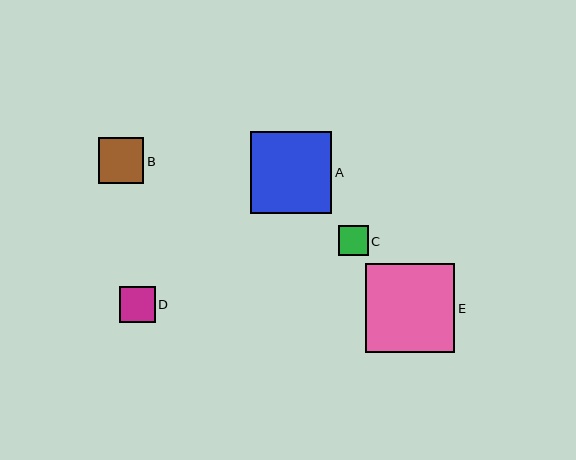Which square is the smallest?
Square C is the smallest with a size of approximately 30 pixels.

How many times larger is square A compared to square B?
Square A is approximately 1.8 times the size of square B.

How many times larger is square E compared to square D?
Square E is approximately 2.5 times the size of square D.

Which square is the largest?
Square E is the largest with a size of approximately 90 pixels.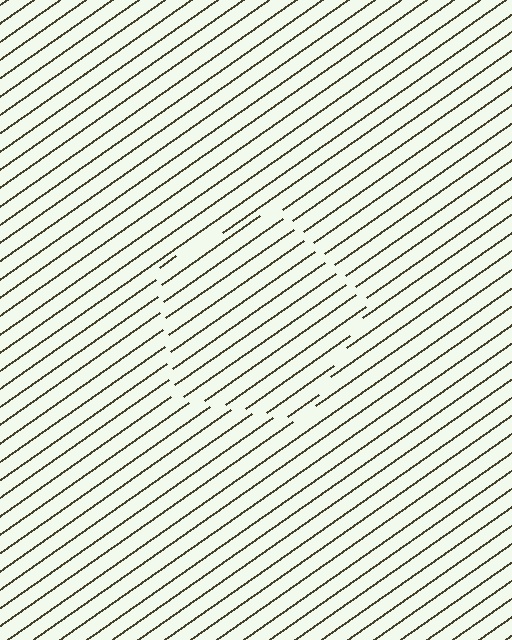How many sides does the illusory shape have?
5 sides — the line-ends trace a pentagon.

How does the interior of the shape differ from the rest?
The interior of the shape contains the same grating, shifted by half a period — the contour is defined by the phase discontinuity where line-ends from the inner and outer gratings abut.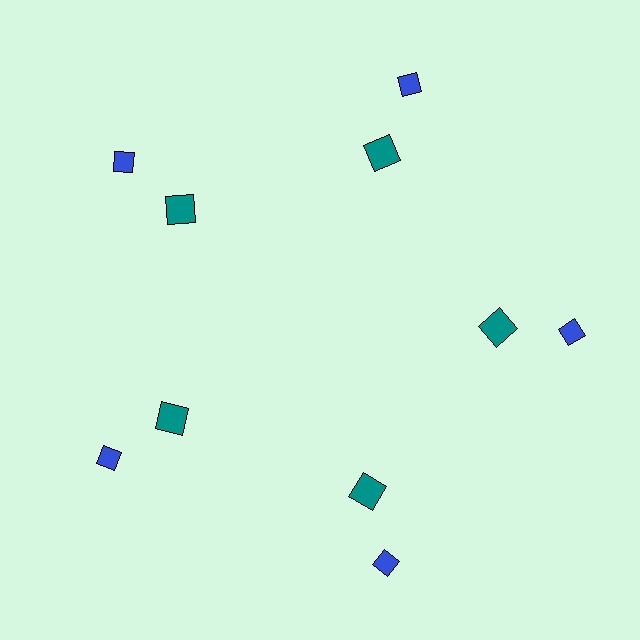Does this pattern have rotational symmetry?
Yes, this pattern has 5-fold rotational symmetry. It looks the same after rotating 72 degrees around the center.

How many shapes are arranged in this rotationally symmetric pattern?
There are 10 shapes, arranged in 5 groups of 2.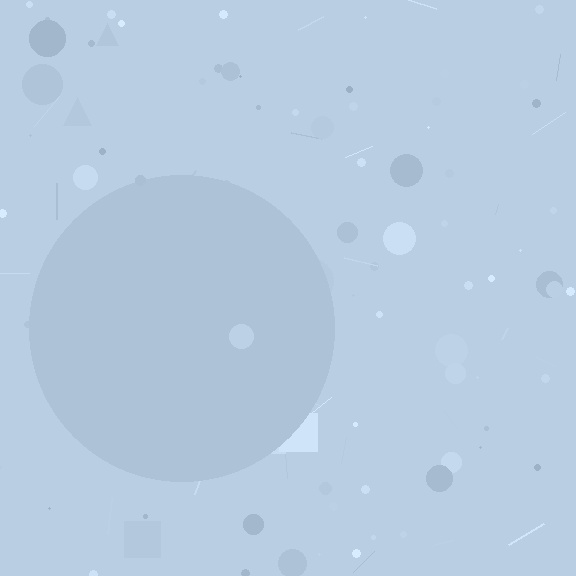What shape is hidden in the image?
A circle is hidden in the image.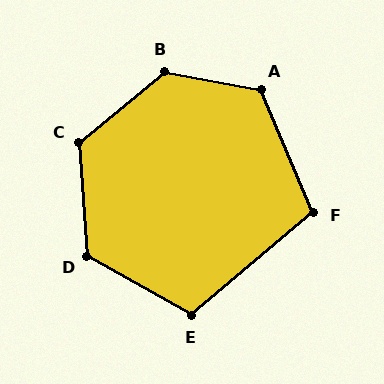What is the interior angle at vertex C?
Approximately 126 degrees (obtuse).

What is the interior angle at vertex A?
Approximately 124 degrees (obtuse).